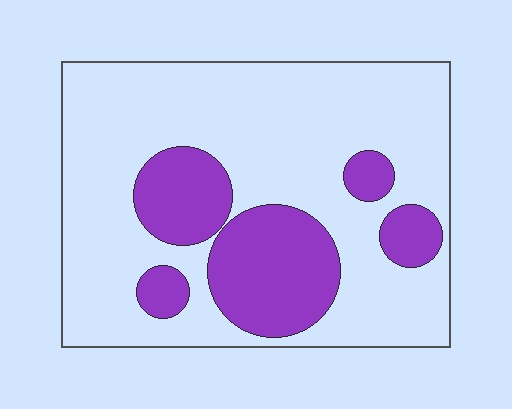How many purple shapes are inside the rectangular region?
5.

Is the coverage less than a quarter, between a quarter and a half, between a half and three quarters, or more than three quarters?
Between a quarter and a half.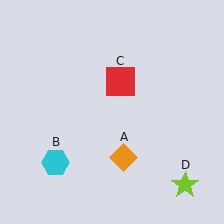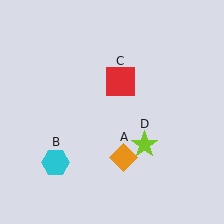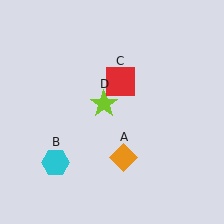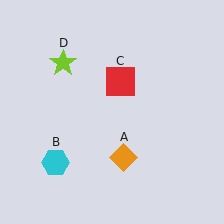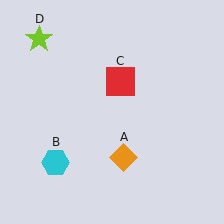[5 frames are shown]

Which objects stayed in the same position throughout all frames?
Orange diamond (object A) and cyan hexagon (object B) and red square (object C) remained stationary.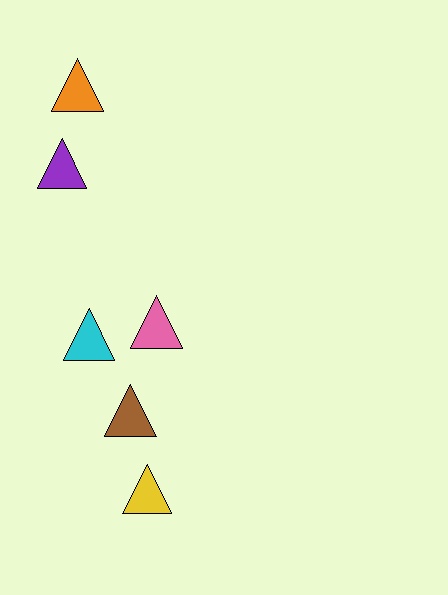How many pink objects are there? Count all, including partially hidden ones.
There is 1 pink object.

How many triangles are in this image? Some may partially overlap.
There are 6 triangles.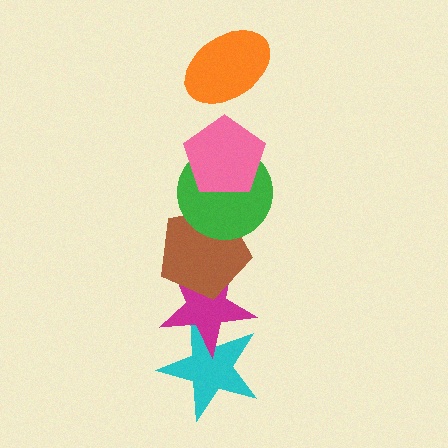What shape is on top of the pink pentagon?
The orange ellipse is on top of the pink pentagon.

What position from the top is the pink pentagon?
The pink pentagon is 2nd from the top.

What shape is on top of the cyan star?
The magenta star is on top of the cyan star.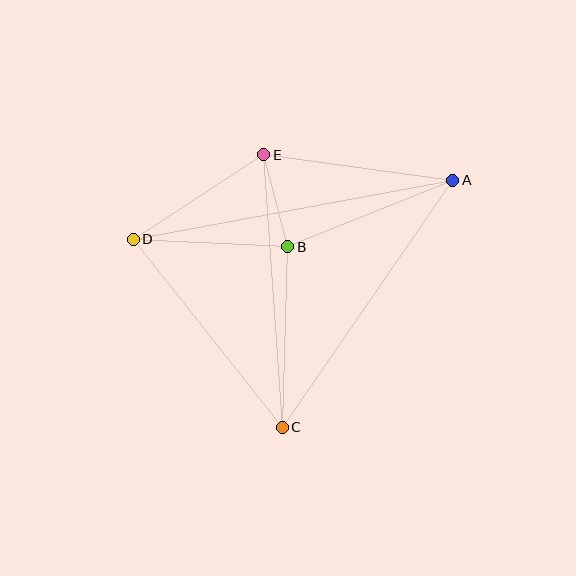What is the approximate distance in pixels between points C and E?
The distance between C and E is approximately 273 pixels.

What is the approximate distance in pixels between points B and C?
The distance between B and C is approximately 181 pixels.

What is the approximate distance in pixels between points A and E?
The distance between A and E is approximately 191 pixels.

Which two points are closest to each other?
Points B and E are closest to each other.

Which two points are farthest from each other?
Points A and D are farthest from each other.